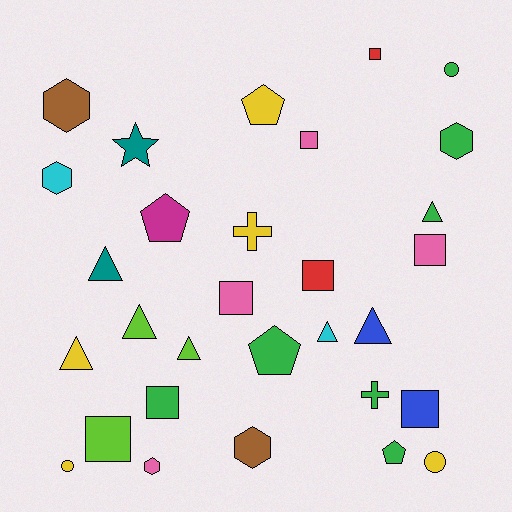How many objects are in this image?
There are 30 objects.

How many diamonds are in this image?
There are no diamonds.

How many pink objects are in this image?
There are 4 pink objects.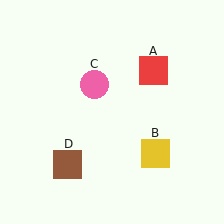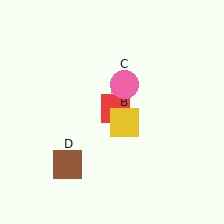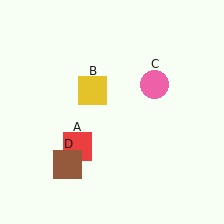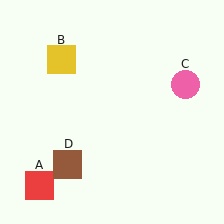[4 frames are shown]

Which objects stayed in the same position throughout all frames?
Brown square (object D) remained stationary.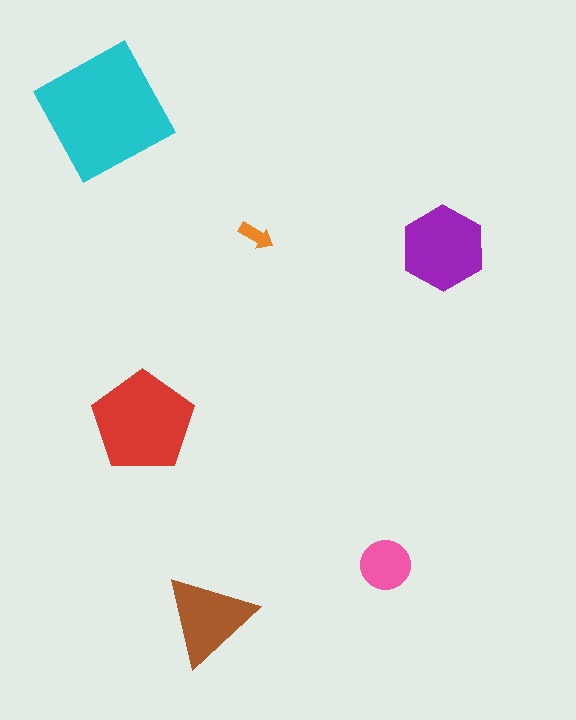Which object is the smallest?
The orange arrow.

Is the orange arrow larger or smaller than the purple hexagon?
Smaller.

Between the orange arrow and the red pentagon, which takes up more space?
The red pentagon.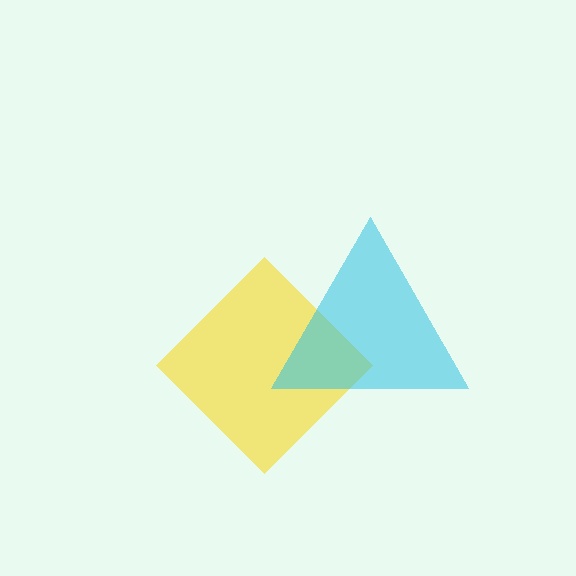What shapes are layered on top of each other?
The layered shapes are: a yellow diamond, a cyan triangle.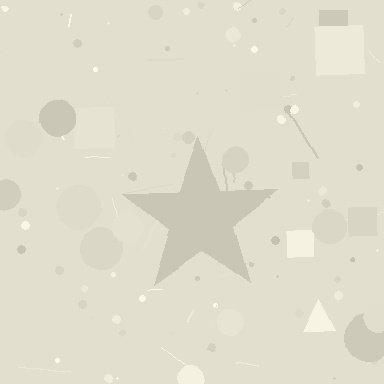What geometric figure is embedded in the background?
A star is embedded in the background.